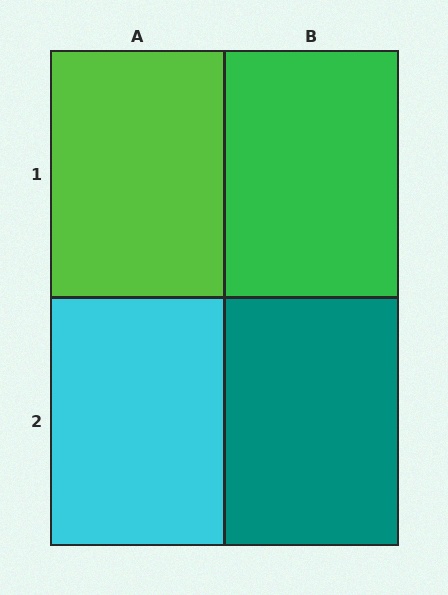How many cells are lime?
1 cell is lime.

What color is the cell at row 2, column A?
Cyan.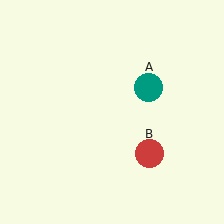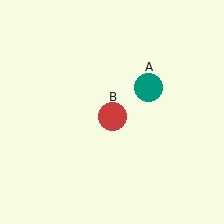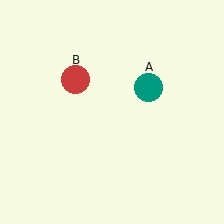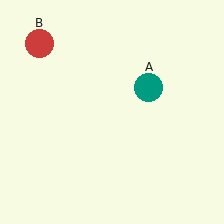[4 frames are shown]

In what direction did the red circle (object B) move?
The red circle (object B) moved up and to the left.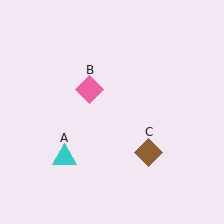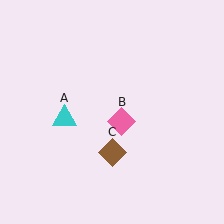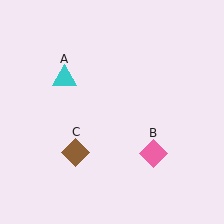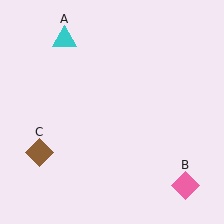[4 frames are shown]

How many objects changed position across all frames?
3 objects changed position: cyan triangle (object A), pink diamond (object B), brown diamond (object C).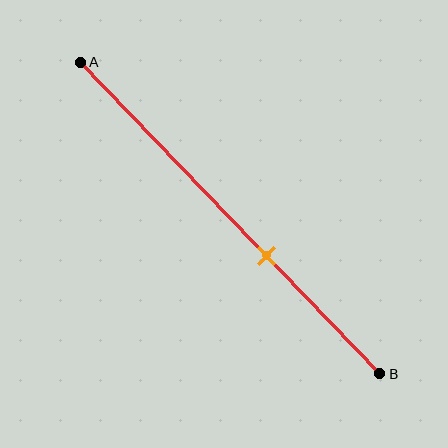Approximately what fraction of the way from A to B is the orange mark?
The orange mark is approximately 60% of the way from A to B.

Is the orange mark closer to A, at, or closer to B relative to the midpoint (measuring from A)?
The orange mark is closer to point B than the midpoint of segment AB.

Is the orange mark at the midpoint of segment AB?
No, the mark is at about 60% from A, not at the 50% midpoint.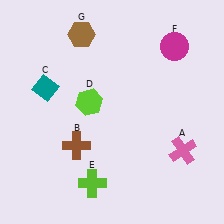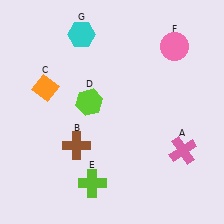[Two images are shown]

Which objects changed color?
C changed from teal to orange. F changed from magenta to pink. G changed from brown to cyan.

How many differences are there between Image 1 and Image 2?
There are 3 differences between the two images.